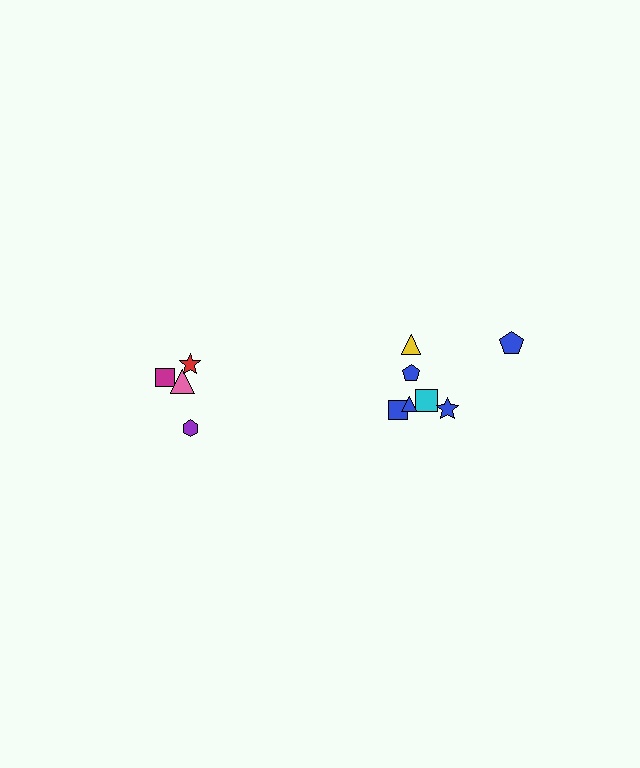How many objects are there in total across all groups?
There are 11 objects.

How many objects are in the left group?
There are 4 objects.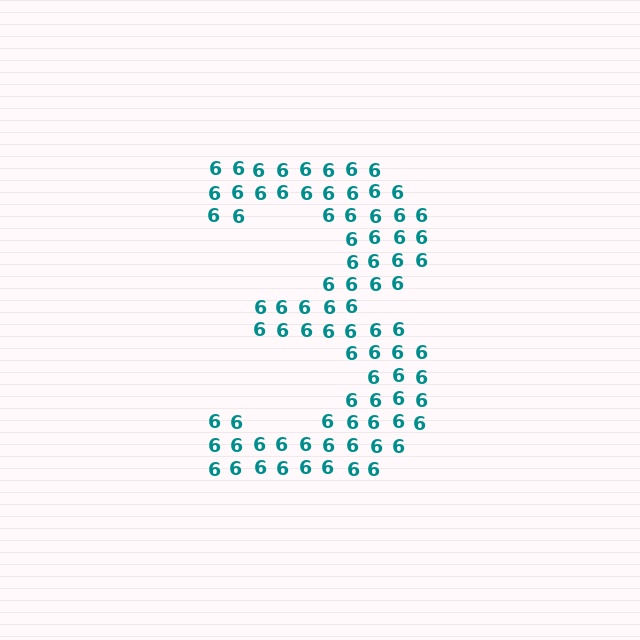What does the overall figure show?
The overall figure shows the digit 3.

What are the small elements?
The small elements are digit 6's.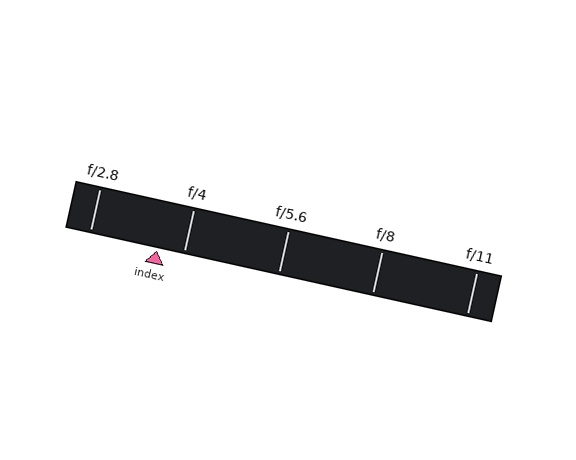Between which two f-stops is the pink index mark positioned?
The index mark is between f/2.8 and f/4.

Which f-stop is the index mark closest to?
The index mark is closest to f/4.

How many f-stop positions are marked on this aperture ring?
There are 5 f-stop positions marked.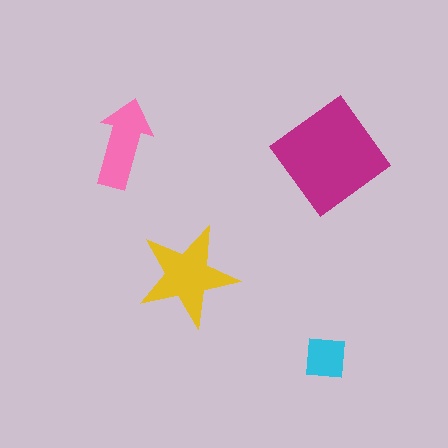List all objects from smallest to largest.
The cyan square, the pink arrow, the yellow star, the magenta diamond.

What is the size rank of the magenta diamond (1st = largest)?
1st.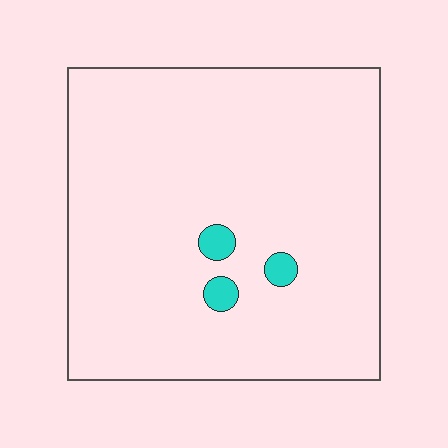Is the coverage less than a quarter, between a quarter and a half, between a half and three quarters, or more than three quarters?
Less than a quarter.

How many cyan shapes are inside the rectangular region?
3.